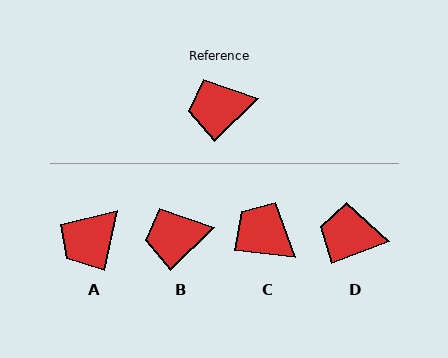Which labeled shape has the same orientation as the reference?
B.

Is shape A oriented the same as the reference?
No, it is off by about 33 degrees.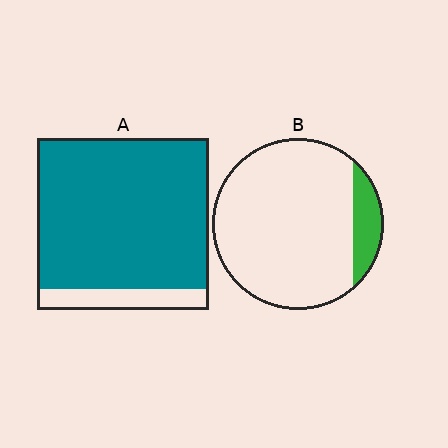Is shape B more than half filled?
No.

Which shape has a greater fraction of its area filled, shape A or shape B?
Shape A.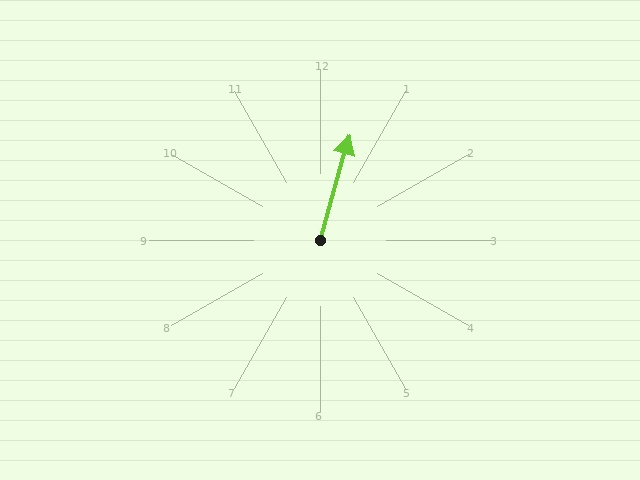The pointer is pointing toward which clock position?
Roughly 1 o'clock.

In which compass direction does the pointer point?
North.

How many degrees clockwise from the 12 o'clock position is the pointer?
Approximately 16 degrees.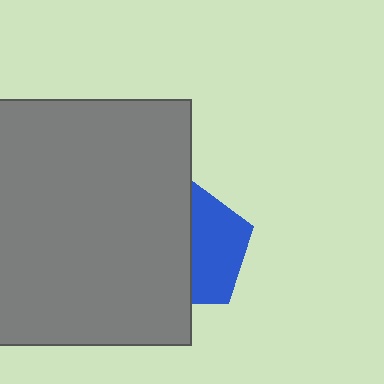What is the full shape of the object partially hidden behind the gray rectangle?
The partially hidden object is a blue pentagon.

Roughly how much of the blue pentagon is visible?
About half of it is visible (roughly 46%).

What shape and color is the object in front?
The object in front is a gray rectangle.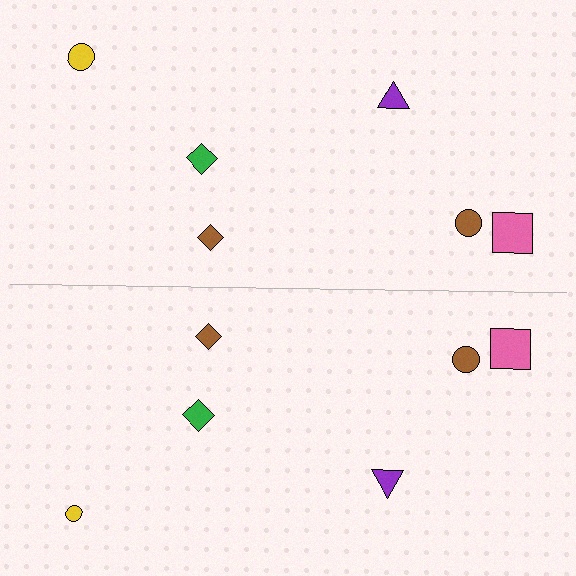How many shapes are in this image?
There are 12 shapes in this image.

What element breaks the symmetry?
The yellow circle on the bottom side has a different size than its mirror counterpart.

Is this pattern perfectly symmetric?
No, the pattern is not perfectly symmetric. The yellow circle on the bottom side has a different size than its mirror counterpart.